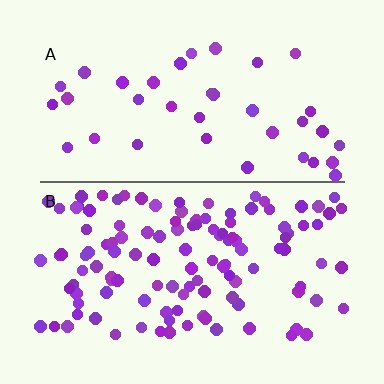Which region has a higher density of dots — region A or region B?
B (the bottom).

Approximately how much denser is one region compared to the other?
Approximately 3.2× — region B over region A.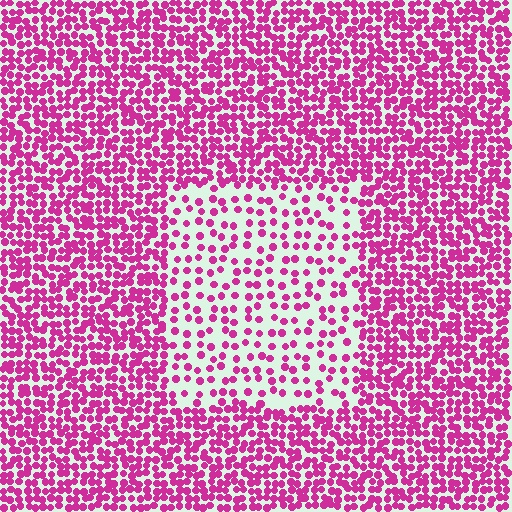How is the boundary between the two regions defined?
The boundary is defined by a change in element density (approximately 2.3x ratio). All elements are the same color, size, and shape.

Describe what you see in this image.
The image contains small magenta elements arranged at two different densities. A rectangle-shaped region is visible where the elements are less densely packed than the surrounding area.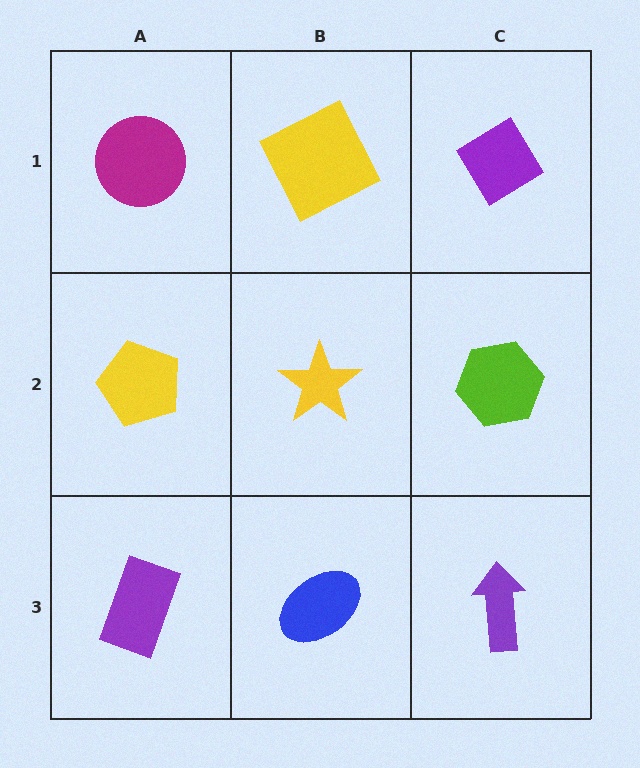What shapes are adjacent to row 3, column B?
A yellow star (row 2, column B), a purple rectangle (row 3, column A), a purple arrow (row 3, column C).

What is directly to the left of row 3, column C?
A blue ellipse.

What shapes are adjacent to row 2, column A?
A magenta circle (row 1, column A), a purple rectangle (row 3, column A), a yellow star (row 2, column B).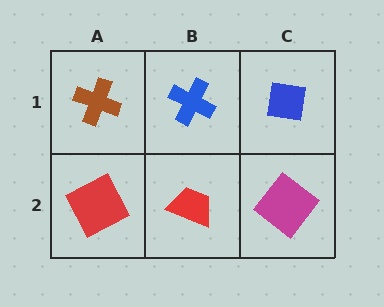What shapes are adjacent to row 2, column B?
A blue cross (row 1, column B), a red square (row 2, column A), a magenta diamond (row 2, column C).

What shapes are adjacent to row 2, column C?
A blue square (row 1, column C), a red trapezoid (row 2, column B).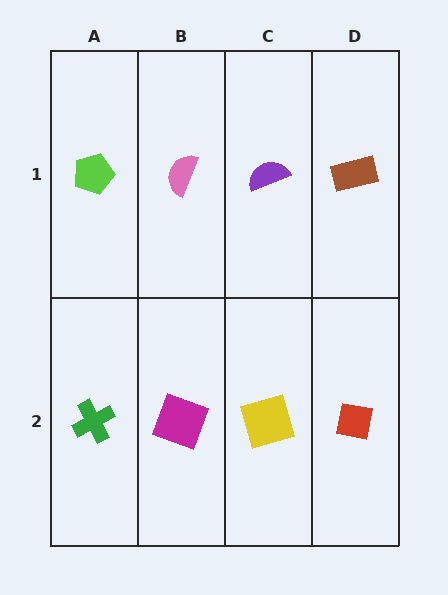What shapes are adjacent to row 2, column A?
A lime pentagon (row 1, column A), a magenta square (row 2, column B).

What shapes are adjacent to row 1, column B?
A magenta square (row 2, column B), a lime pentagon (row 1, column A), a purple semicircle (row 1, column C).